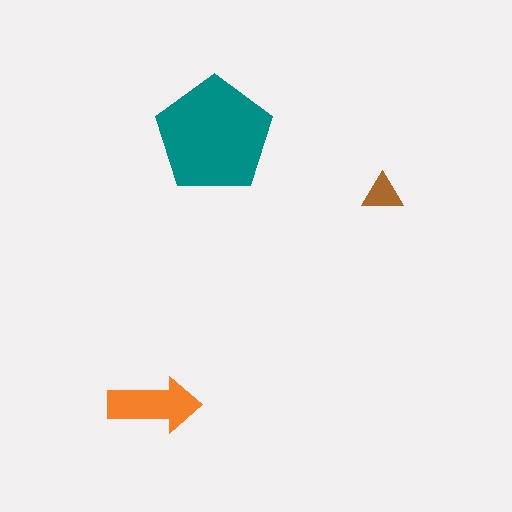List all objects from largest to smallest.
The teal pentagon, the orange arrow, the brown triangle.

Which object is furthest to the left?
The orange arrow is leftmost.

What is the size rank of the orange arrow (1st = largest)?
2nd.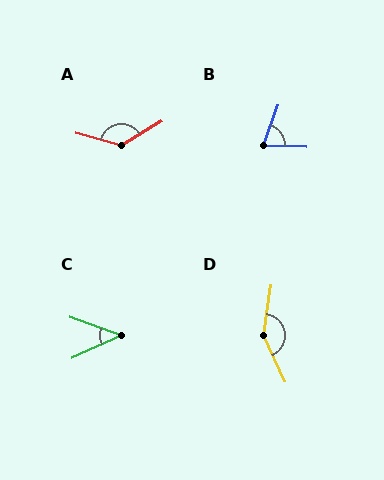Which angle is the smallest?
C, at approximately 45 degrees.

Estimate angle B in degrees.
Approximately 73 degrees.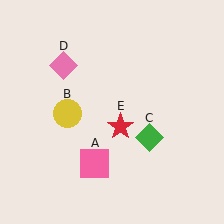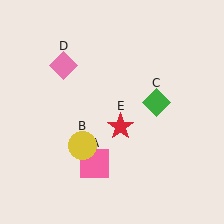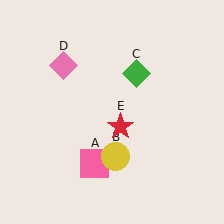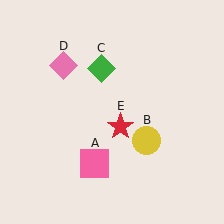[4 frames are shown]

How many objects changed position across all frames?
2 objects changed position: yellow circle (object B), green diamond (object C).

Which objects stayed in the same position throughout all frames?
Pink square (object A) and pink diamond (object D) and red star (object E) remained stationary.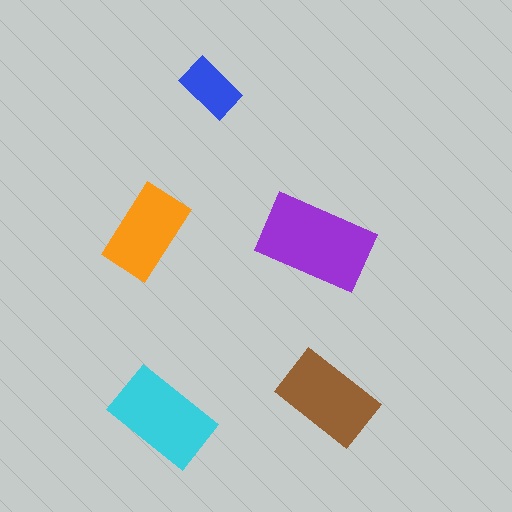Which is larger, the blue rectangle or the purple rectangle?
The purple one.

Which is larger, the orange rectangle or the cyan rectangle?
The cyan one.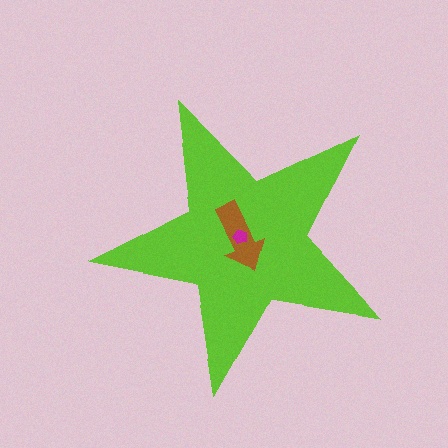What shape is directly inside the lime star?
The brown arrow.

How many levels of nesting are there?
3.